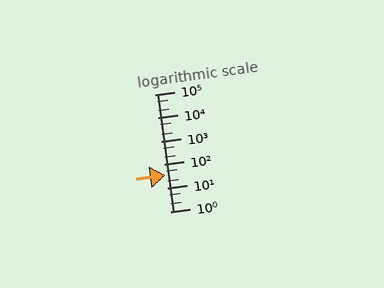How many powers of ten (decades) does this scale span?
The scale spans 5 decades, from 1 to 100000.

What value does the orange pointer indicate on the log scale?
The pointer indicates approximately 35.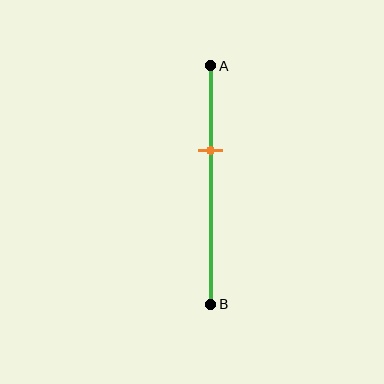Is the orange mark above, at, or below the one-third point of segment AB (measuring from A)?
The orange mark is approximately at the one-third point of segment AB.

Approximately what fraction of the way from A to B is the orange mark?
The orange mark is approximately 35% of the way from A to B.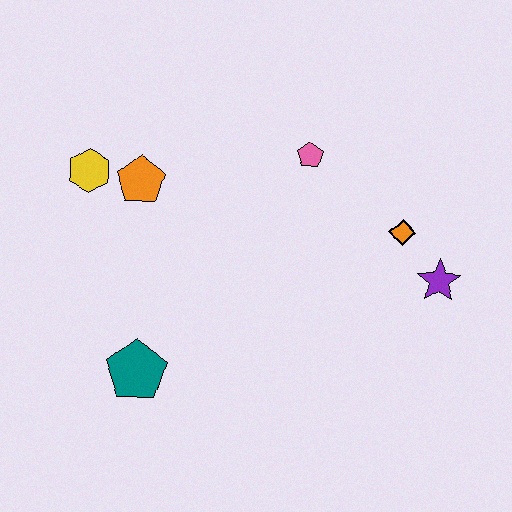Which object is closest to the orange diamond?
The purple star is closest to the orange diamond.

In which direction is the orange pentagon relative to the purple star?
The orange pentagon is to the left of the purple star.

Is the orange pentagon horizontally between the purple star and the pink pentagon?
No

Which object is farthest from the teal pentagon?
The purple star is farthest from the teal pentagon.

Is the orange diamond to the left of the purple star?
Yes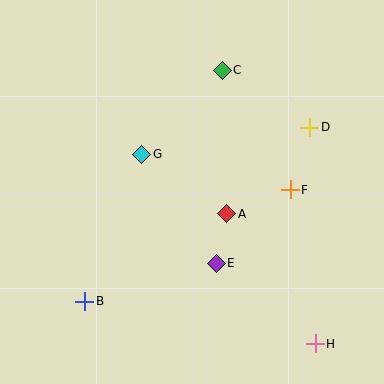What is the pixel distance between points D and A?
The distance between D and A is 120 pixels.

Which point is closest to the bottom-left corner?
Point B is closest to the bottom-left corner.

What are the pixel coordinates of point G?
Point G is at (142, 154).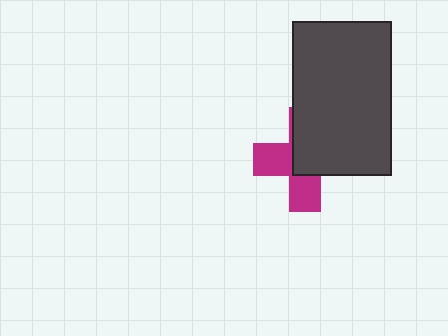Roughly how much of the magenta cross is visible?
A small part of it is visible (roughly 43%).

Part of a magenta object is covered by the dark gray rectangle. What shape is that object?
It is a cross.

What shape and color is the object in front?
The object in front is a dark gray rectangle.